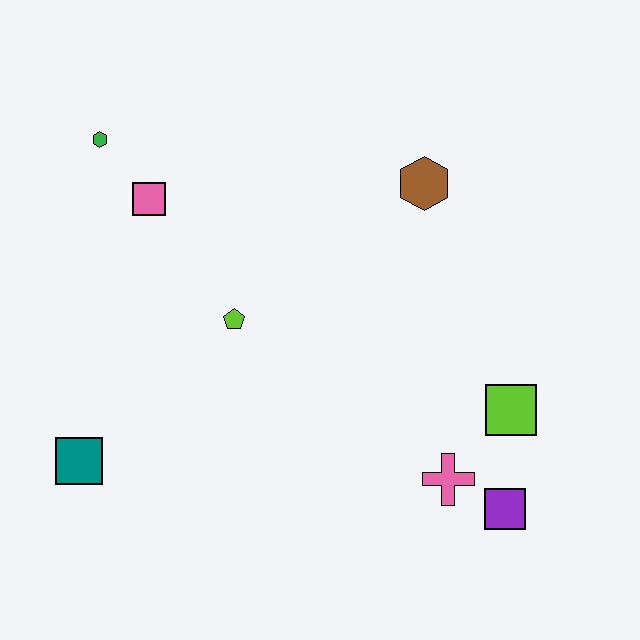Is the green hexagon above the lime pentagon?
Yes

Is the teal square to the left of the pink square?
Yes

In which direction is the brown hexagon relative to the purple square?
The brown hexagon is above the purple square.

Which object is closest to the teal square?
The lime pentagon is closest to the teal square.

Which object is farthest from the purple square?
The green hexagon is farthest from the purple square.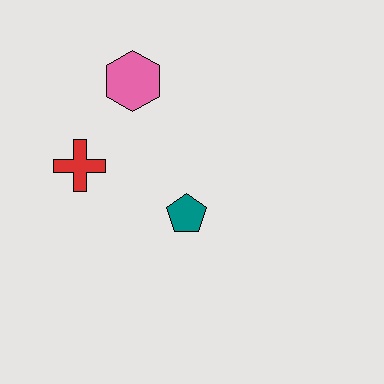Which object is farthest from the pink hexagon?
The teal pentagon is farthest from the pink hexagon.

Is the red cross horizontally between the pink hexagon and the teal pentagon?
No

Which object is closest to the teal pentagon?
The red cross is closest to the teal pentagon.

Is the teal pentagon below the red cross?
Yes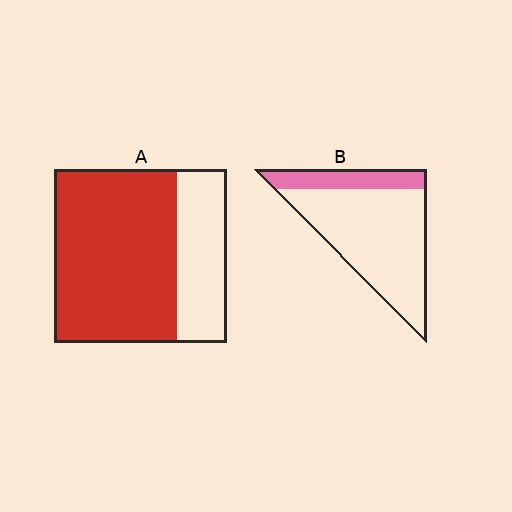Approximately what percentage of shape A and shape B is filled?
A is approximately 70% and B is approximately 20%.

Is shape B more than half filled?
No.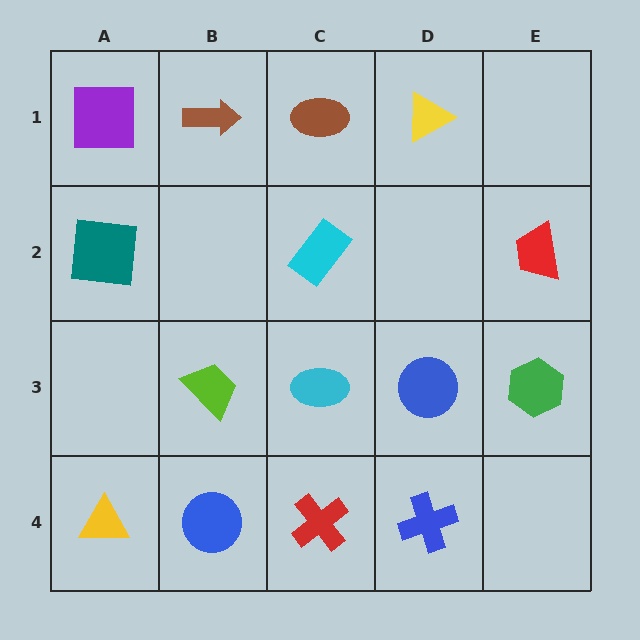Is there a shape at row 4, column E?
No, that cell is empty.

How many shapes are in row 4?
4 shapes.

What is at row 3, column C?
A cyan ellipse.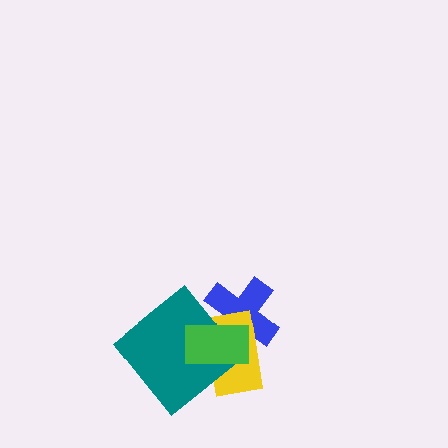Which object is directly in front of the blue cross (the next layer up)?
The yellow rectangle is directly in front of the blue cross.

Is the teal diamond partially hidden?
Yes, it is partially covered by another shape.